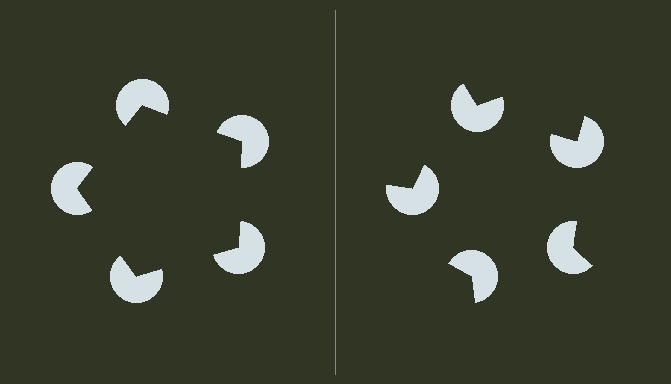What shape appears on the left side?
An illusory pentagon.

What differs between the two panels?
The pac-man discs are positioned identically on both sides; only the wedge orientations differ. On the left they align to a pentagon; on the right they are misaligned.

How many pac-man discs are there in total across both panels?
10 — 5 on each side.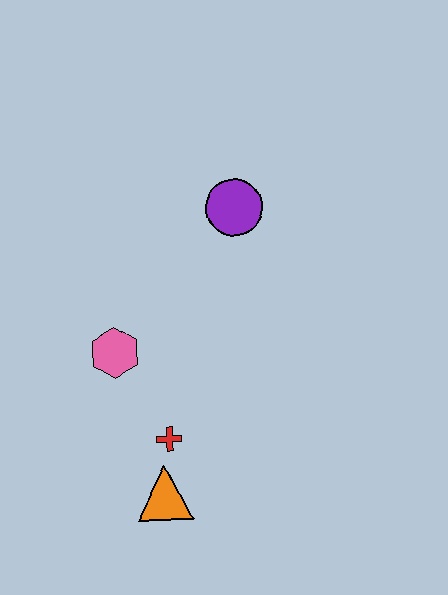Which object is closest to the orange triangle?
The red cross is closest to the orange triangle.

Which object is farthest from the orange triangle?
The purple circle is farthest from the orange triangle.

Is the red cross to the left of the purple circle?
Yes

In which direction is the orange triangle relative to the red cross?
The orange triangle is below the red cross.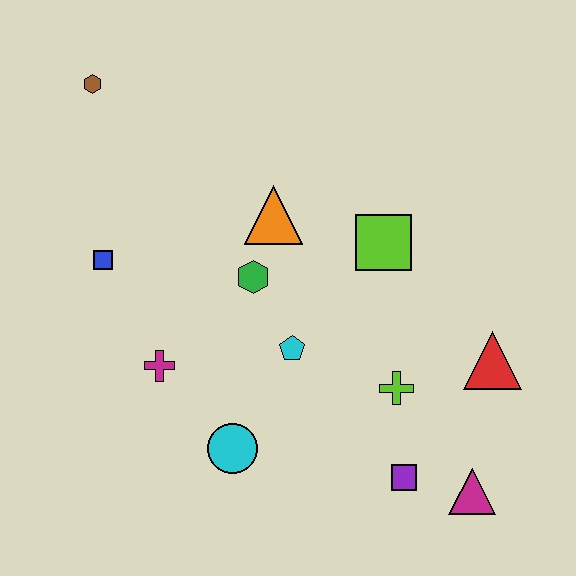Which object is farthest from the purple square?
The brown hexagon is farthest from the purple square.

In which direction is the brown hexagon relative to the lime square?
The brown hexagon is to the left of the lime square.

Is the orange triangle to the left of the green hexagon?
No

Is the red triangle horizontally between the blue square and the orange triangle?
No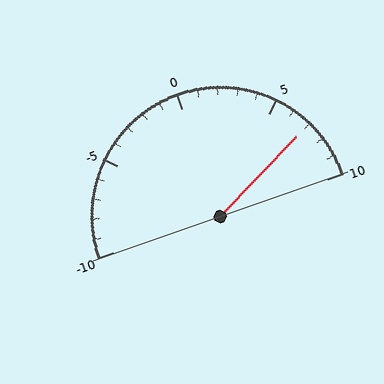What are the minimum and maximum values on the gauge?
The gauge ranges from -10 to 10.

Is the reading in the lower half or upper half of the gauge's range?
The reading is in the upper half of the range (-10 to 10).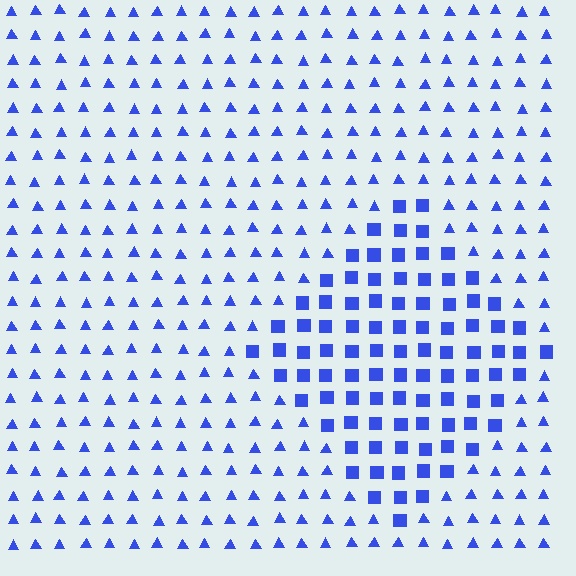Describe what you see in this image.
The image is filled with small blue elements arranged in a uniform grid. A diamond-shaped region contains squares, while the surrounding area contains triangles. The boundary is defined purely by the change in element shape.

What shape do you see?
I see a diamond.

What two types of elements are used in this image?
The image uses squares inside the diamond region and triangles outside it.